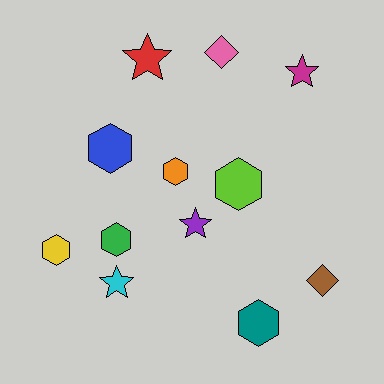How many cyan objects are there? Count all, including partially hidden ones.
There is 1 cyan object.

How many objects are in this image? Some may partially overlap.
There are 12 objects.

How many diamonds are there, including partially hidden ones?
There are 2 diamonds.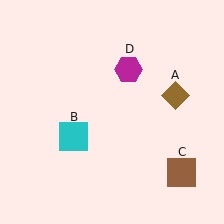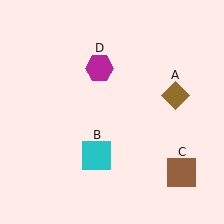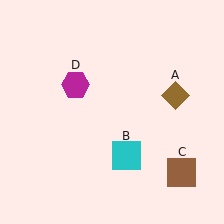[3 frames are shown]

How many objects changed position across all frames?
2 objects changed position: cyan square (object B), magenta hexagon (object D).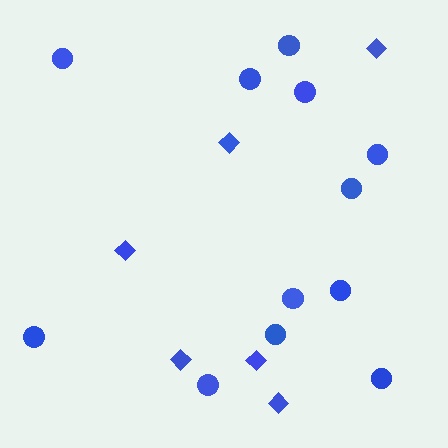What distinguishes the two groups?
There are 2 groups: one group of diamonds (6) and one group of circles (12).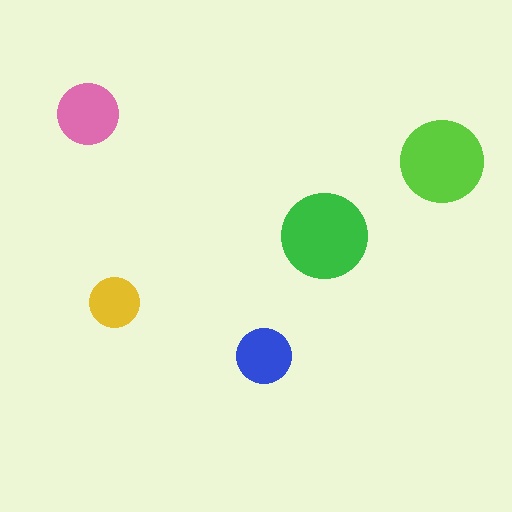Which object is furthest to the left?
The pink circle is leftmost.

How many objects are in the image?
There are 5 objects in the image.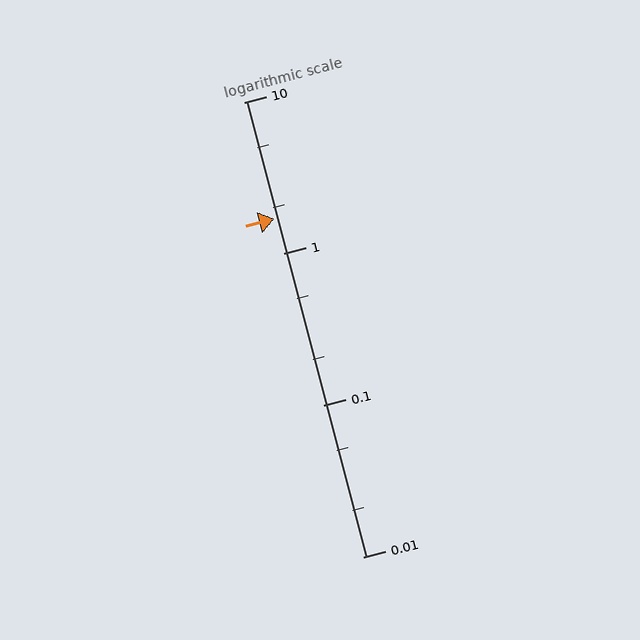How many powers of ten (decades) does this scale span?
The scale spans 3 decades, from 0.01 to 10.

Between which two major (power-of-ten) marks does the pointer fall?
The pointer is between 1 and 10.